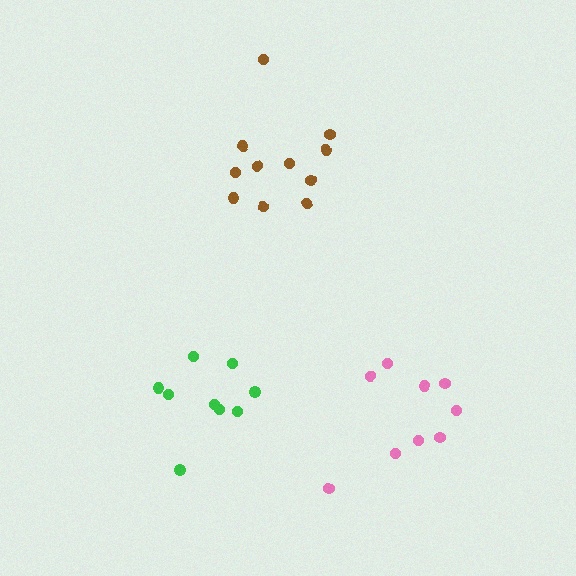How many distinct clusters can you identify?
There are 3 distinct clusters.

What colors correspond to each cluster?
The clusters are colored: brown, green, pink.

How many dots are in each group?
Group 1: 11 dots, Group 2: 9 dots, Group 3: 9 dots (29 total).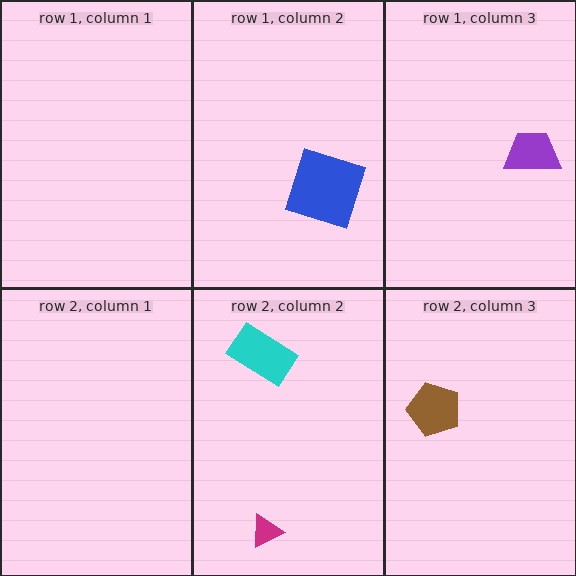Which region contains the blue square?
The row 1, column 2 region.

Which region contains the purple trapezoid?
The row 1, column 3 region.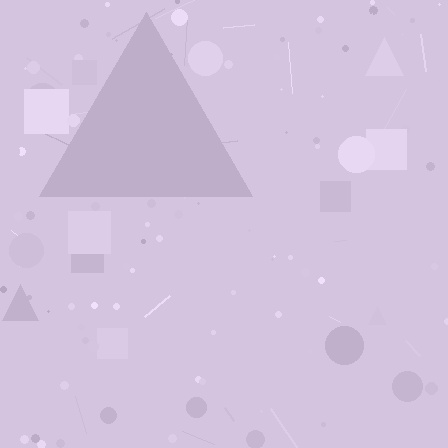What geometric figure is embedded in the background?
A triangle is embedded in the background.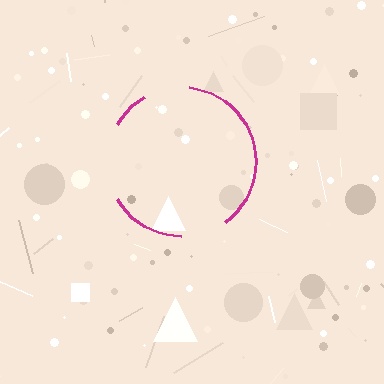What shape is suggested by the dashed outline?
The dashed outline suggests a circle.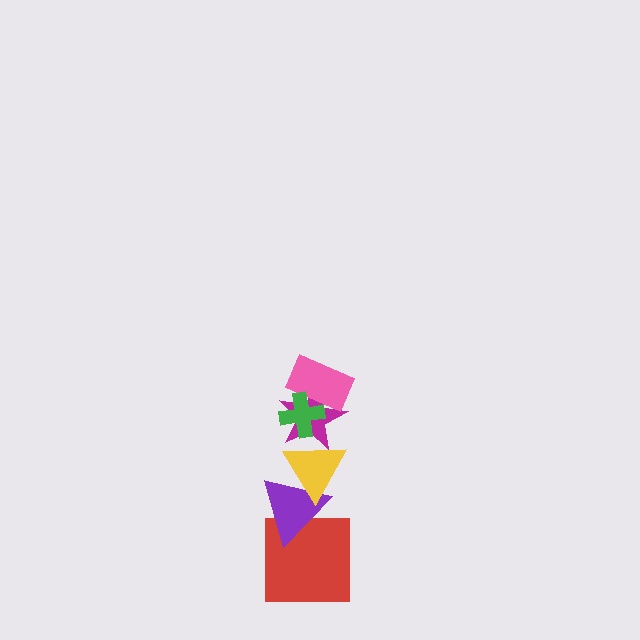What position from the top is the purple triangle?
The purple triangle is 5th from the top.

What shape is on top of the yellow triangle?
The magenta star is on top of the yellow triangle.